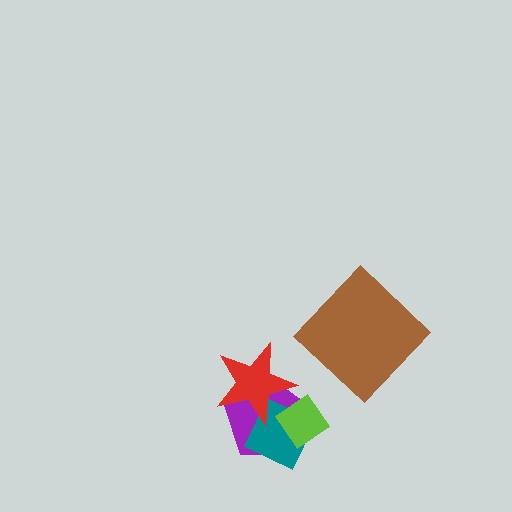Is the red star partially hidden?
Yes, it is partially covered by another shape.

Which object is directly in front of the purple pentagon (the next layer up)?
The teal diamond is directly in front of the purple pentagon.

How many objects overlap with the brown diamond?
0 objects overlap with the brown diamond.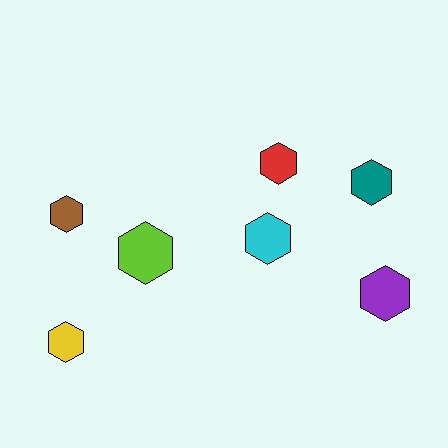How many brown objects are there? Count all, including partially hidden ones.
There is 1 brown object.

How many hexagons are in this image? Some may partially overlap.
There are 7 hexagons.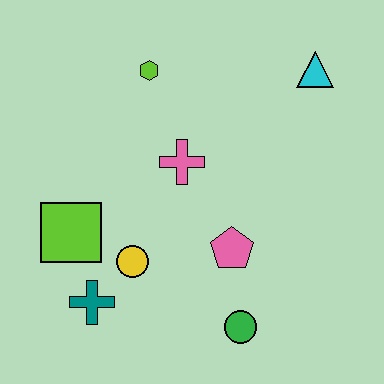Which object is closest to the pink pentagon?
The green circle is closest to the pink pentagon.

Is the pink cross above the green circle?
Yes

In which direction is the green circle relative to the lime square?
The green circle is to the right of the lime square.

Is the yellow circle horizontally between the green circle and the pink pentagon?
No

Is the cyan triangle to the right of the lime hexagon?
Yes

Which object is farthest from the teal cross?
The cyan triangle is farthest from the teal cross.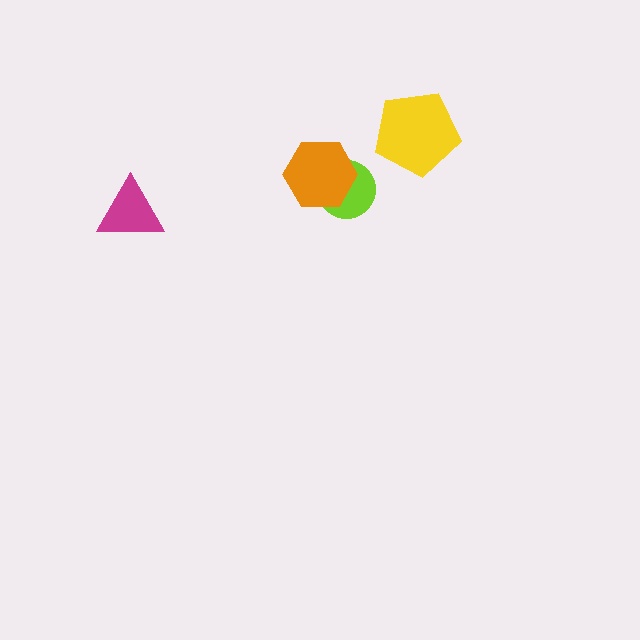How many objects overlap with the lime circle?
1 object overlaps with the lime circle.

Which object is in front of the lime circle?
The orange hexagon is in front of the lime circle.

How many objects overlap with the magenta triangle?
0 objects overlap with the magenta triangle.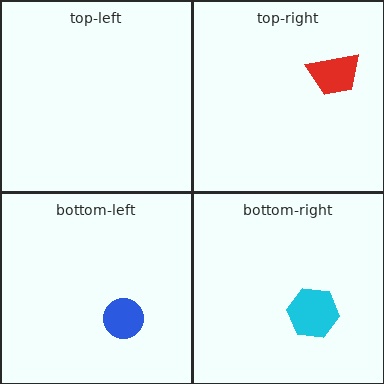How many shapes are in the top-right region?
1.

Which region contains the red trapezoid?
The top-right region.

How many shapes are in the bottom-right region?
1.